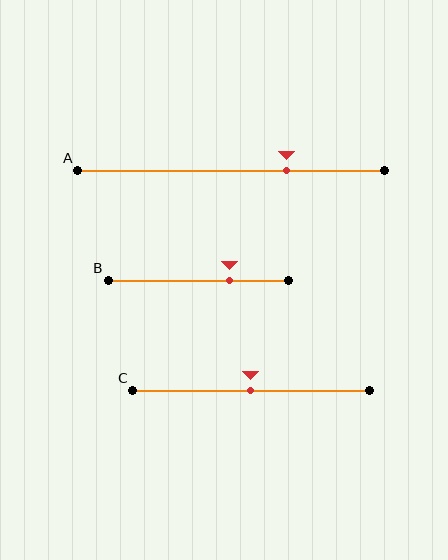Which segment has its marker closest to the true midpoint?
Segment C has its marker closest to the true midpoint.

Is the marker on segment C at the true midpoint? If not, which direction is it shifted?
Yes, the marker on segment C is at the true midpoint.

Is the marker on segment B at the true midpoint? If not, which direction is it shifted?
No, the marker on segment B is shifted to the right by about 17% of the segment length.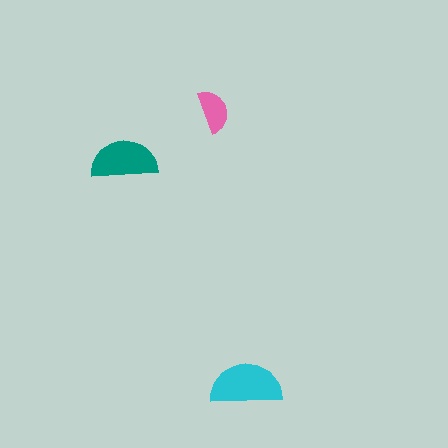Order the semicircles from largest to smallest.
the cyan one, the teal one, the pink one.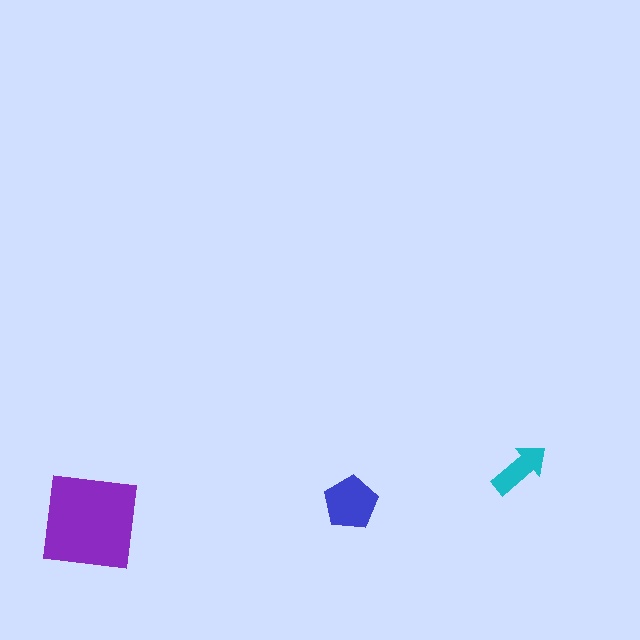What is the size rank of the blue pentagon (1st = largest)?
2nd.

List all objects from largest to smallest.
The purple square, the blue pentagon, the cyan arrow.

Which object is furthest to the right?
The cyan arrow is rightmost.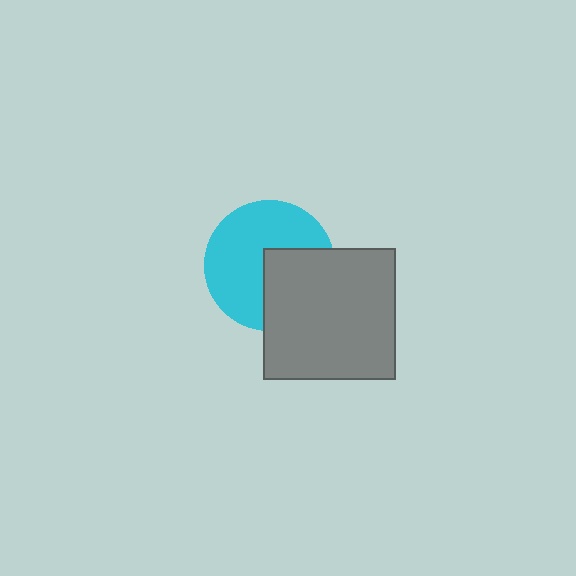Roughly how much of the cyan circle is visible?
About half of it is visible (roughly 63%).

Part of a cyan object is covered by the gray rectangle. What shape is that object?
It is a circle.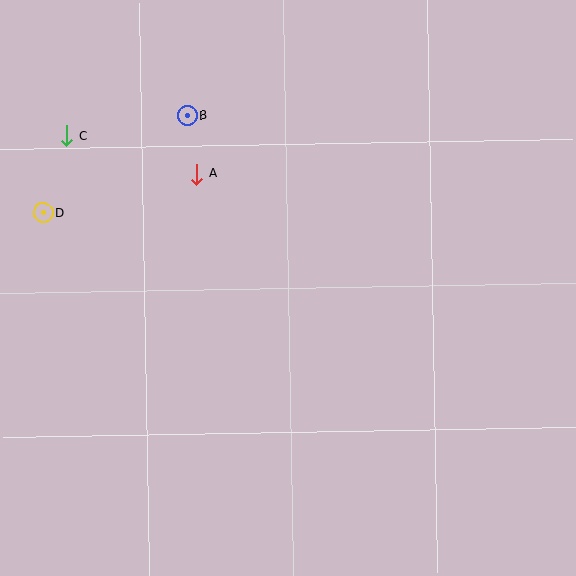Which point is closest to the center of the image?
Point A at (197, 174) is closest to the center.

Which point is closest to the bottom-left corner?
Point D is closest to the bottom-left corner.